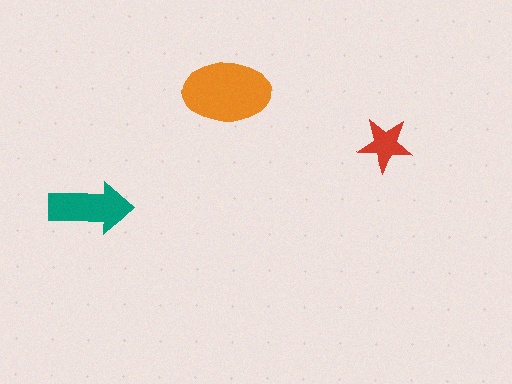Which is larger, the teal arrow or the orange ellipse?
The orange ellipse.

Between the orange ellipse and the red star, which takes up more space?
The orange ellipse.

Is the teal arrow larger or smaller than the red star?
Larger.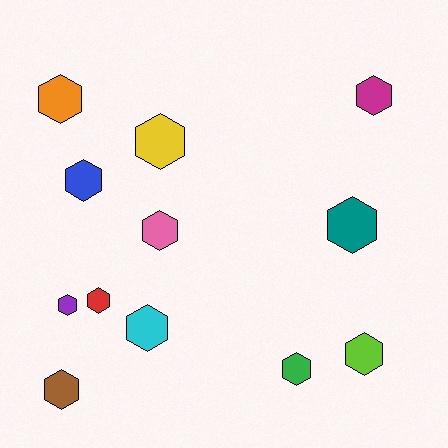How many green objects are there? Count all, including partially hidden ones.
There is 1 green object.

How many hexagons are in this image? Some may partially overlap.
There are 12 hexagons.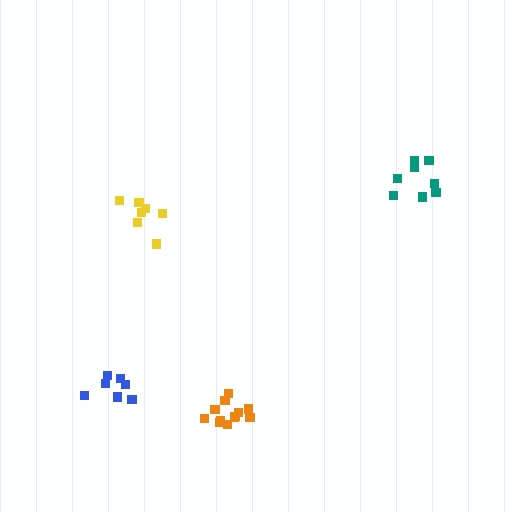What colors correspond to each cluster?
The clusters are colored: yellow, teal, orange, blue.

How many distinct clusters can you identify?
There are 4 distinct clusters.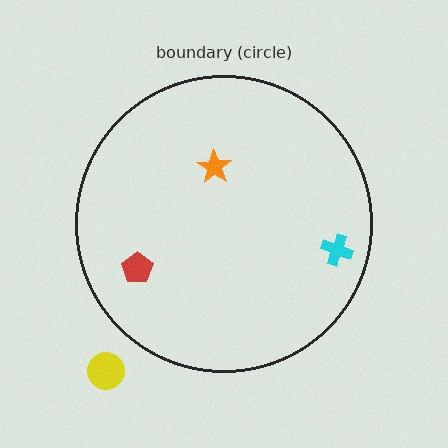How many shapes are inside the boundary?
3 inside, 1 outside.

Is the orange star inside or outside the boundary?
Inside.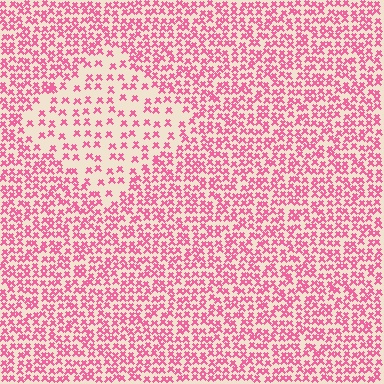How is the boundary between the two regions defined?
The boundary is defined by a change in element density (approximately 2.2x ratio). All elements are the same color, size, and shape.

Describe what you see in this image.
The image contains small pink elements arranged at two different densities. A diamond-shaped region is visible where the elements are less densely packed than the surrounding area.